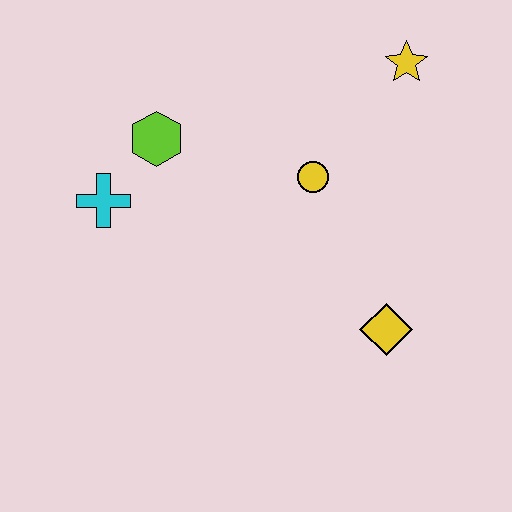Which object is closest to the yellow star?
The yellow circle is closest to the yellow star.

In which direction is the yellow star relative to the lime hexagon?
The yellow star is to the right of the lime hexagon.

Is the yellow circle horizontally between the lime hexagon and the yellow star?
Yes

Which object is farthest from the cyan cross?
The yellow star is farthest from the cyan cross.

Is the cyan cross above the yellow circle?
No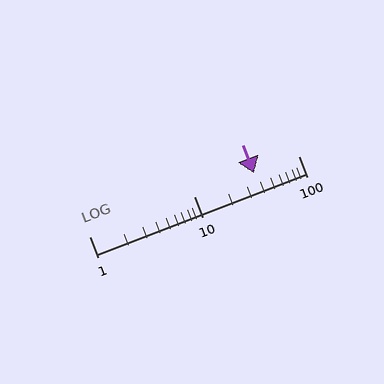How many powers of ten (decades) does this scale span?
The scale spans 2 decades, from 1 to 100.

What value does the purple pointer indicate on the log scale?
The pointer indicates approximately 38.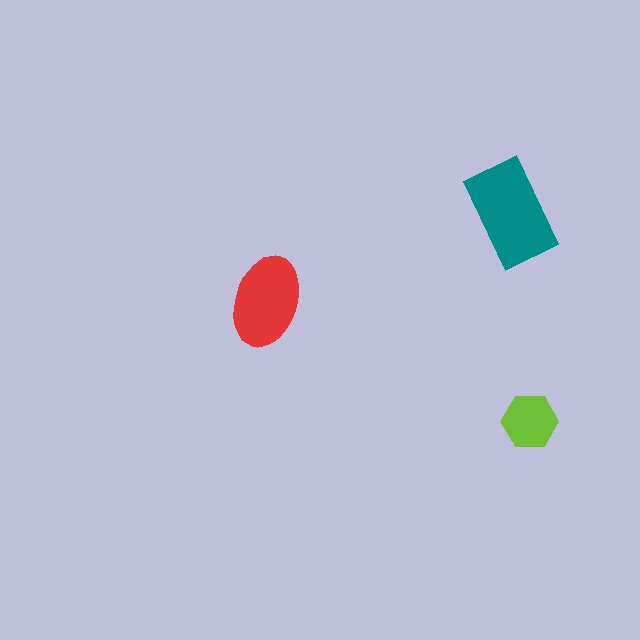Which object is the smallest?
The lime hexagon.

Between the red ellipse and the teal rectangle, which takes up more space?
The teal rectangle.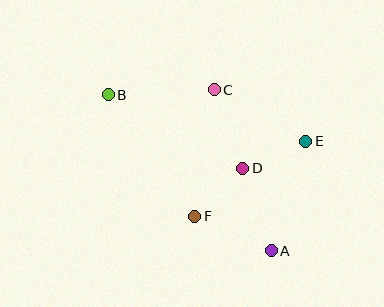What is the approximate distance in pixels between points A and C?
The distance between A and C is approximately 171 pixels.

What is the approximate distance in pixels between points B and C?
The distance between B and C is approximately 106 pixels.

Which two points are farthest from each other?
Points A and B are farthest from each other.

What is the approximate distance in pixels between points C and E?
The distance between C and E is approximately 105 pixels.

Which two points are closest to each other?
Points D and F are closest to each other.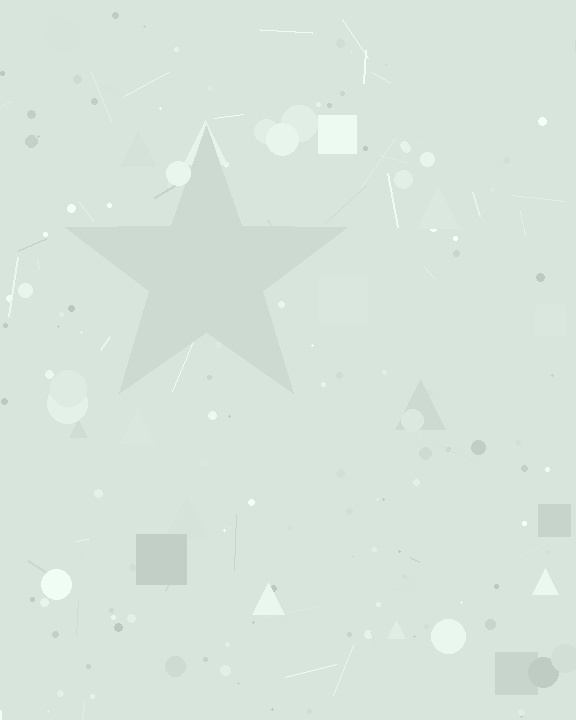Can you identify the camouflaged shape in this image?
The camouflaged shape is a star.